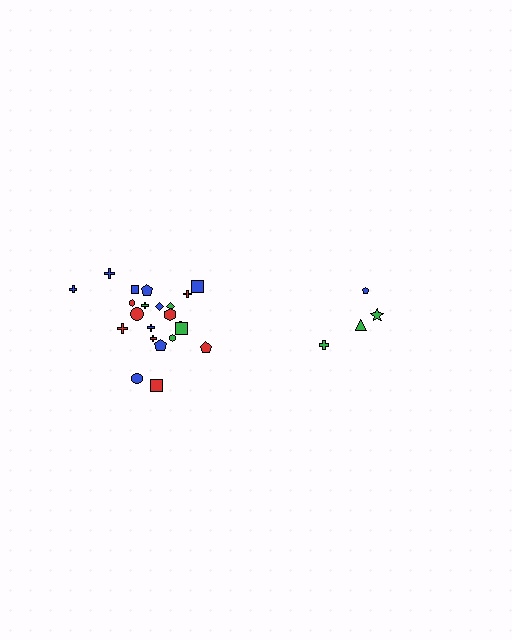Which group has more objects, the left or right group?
The left group.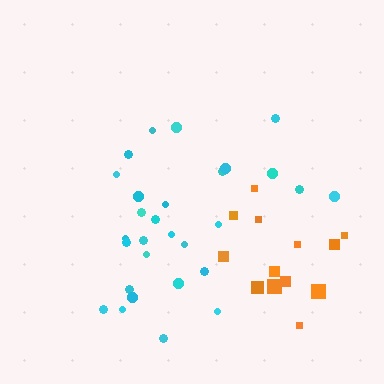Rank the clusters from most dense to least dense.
cyan, orange.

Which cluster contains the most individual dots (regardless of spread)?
Cyan (29).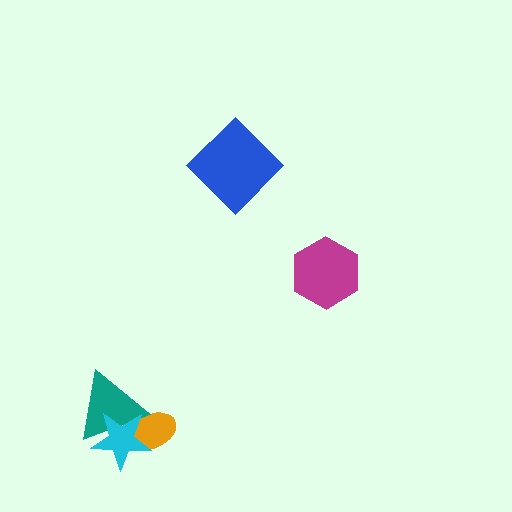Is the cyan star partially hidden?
No, no other shape covers it.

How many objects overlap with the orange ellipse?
2 objects overlap with the orange ellipse.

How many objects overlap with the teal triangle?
2 objects overlap with the teal triangle.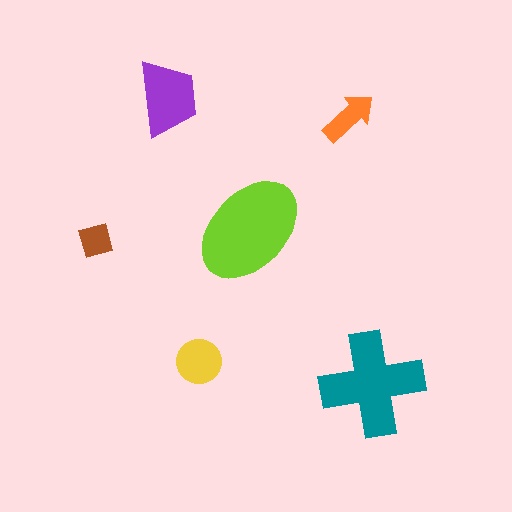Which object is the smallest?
The brown diamond.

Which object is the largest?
The lime ellipse.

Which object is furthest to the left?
The brown diamond is leftmost.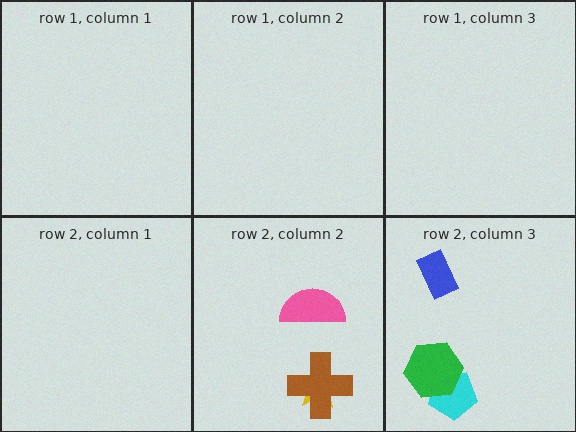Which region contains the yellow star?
The row 2, column 2 region.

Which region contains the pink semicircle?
The row 2, column 2 region.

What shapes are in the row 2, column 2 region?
The yellow star, the brown cross, the pink semicircle.